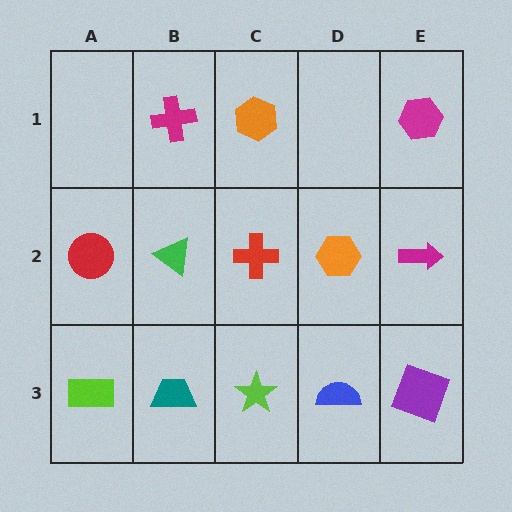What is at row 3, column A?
A lime rectangle.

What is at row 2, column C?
A red cross.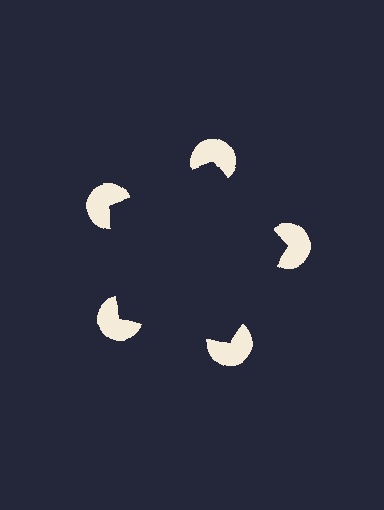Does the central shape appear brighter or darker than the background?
It typically appears slightly darker than the background, even though no actual brightness change is drawn.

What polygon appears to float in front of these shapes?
An illusory pentagon — its edges are inferred from the aligned wedge cuts in the pac-man discs, not physically drawn.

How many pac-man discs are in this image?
There are 5 — one at each vertex of the illusory pentagon.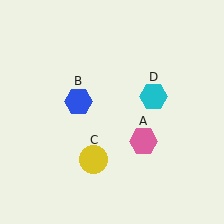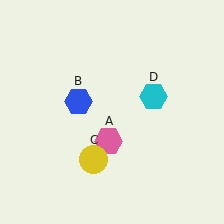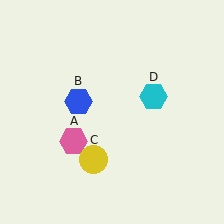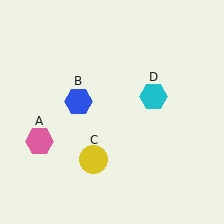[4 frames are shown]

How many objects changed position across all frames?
1 object changed position: pink hexagon (object A).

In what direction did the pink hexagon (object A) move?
The pink hexagon (object A) moved left.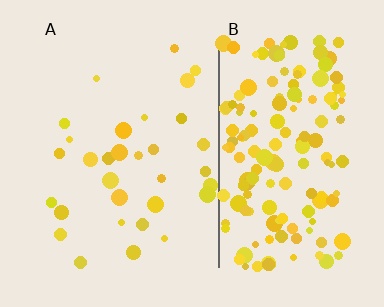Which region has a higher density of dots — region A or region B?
B (the right).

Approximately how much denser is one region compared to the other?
Approximately 5.2× — region B over region A.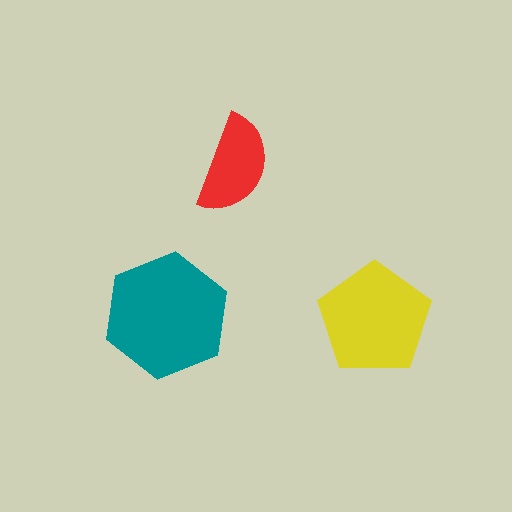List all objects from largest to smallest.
The teal hexagon, the yellow pentagon, the red semicircle.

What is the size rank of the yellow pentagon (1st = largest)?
2nd.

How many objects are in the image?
There are 3 objects in the image.